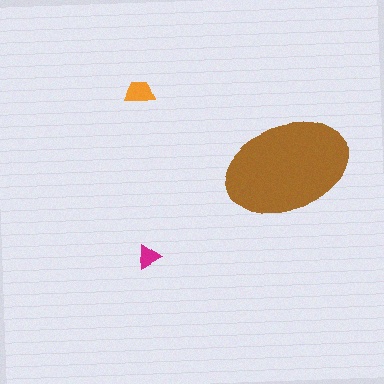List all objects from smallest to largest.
The magenta triangle, the orange trapezoid, the brown ellipse.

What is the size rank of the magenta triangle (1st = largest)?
3rd.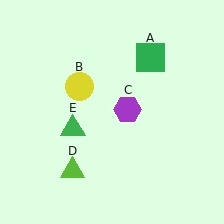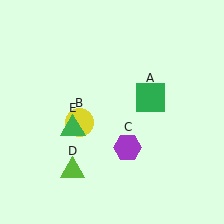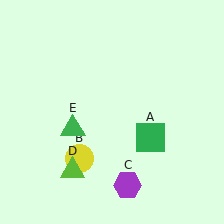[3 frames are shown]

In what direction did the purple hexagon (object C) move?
The purple hexagon (object C) moved down.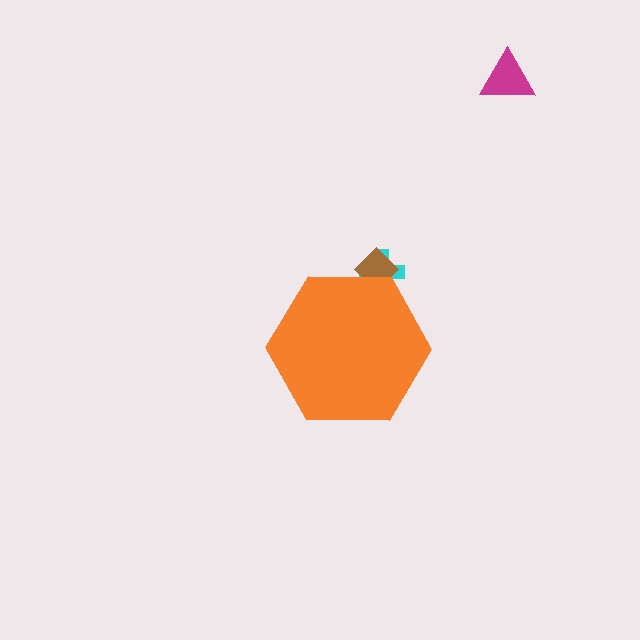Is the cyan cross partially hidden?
Yes, the cyan cross is partially hidden behind the orange hexagon.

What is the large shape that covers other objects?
An orange hexagon.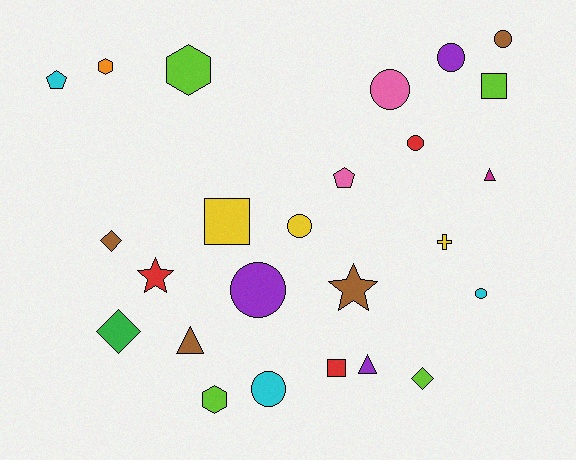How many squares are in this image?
There are 3 squares.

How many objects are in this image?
There are 25 objects.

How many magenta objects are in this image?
There is 1 magenta object.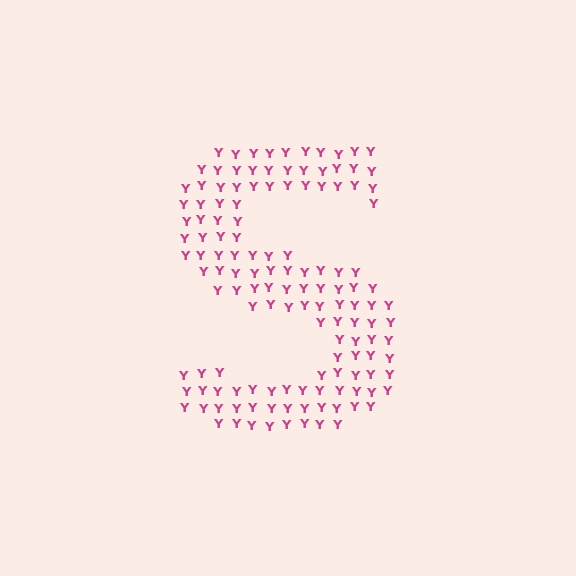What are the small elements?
The small elements are letter Y's.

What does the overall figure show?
The overall figure shows the letter S.